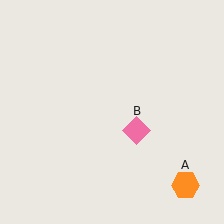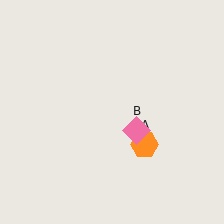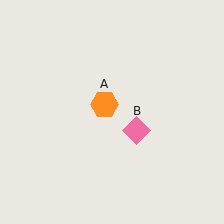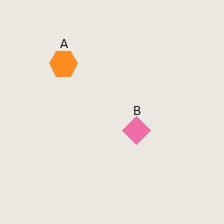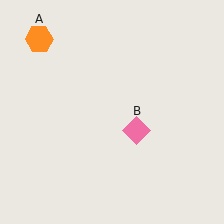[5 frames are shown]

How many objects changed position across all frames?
1 object changed position: orange hexagon (object A).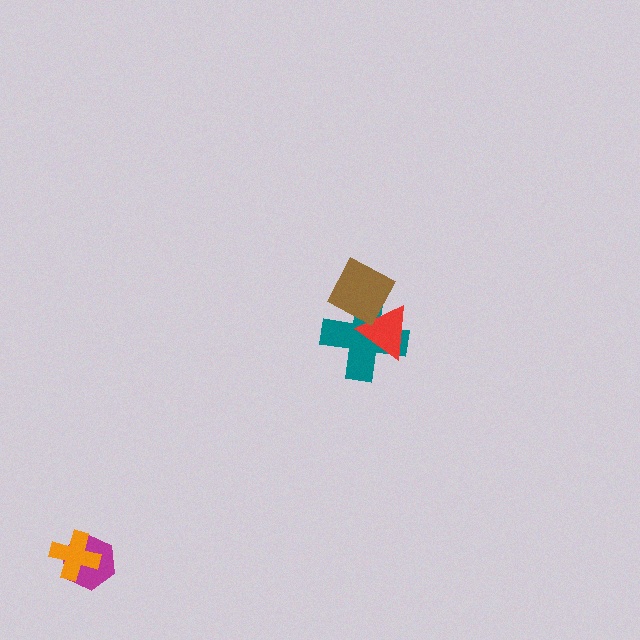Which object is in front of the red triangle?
The brown diamond is in front of the red triangle.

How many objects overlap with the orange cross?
1 object overlaps with the orange cross.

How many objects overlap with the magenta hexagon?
1 object overlaps with the magenta hexagon.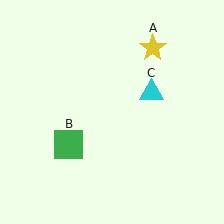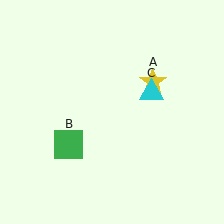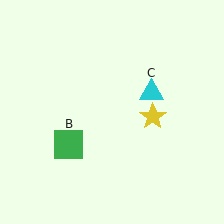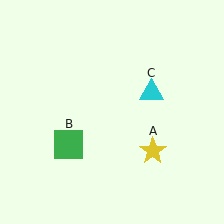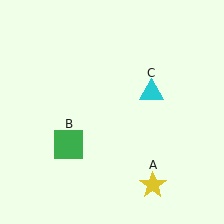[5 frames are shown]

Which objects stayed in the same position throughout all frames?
Green square (object B) and cyan triangle (object C) remained stationary.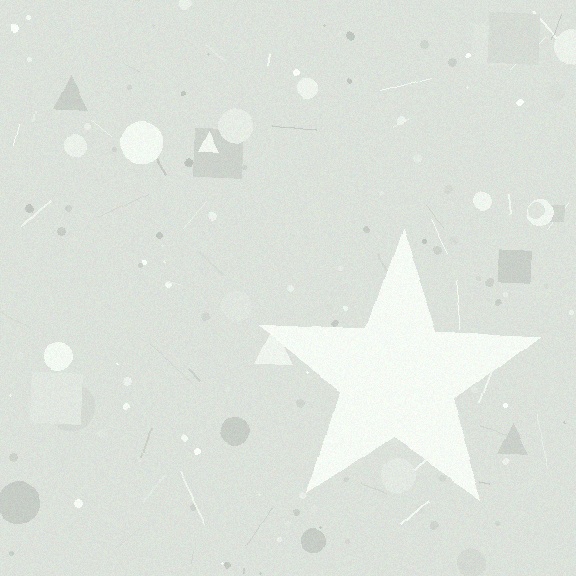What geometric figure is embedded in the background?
A star is embedded in the background.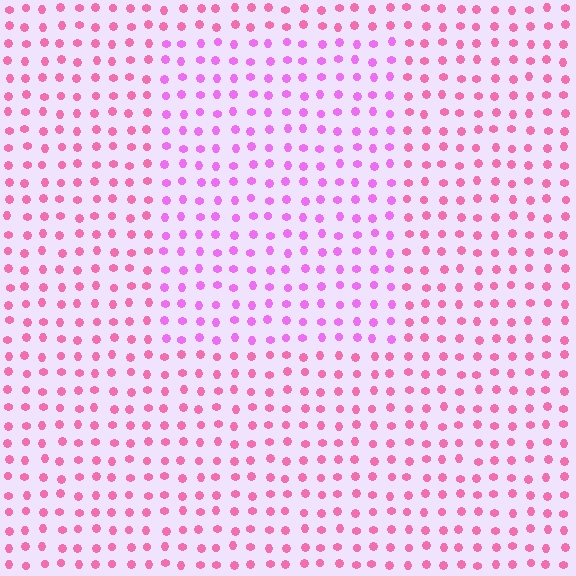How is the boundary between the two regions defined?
The boundary is defined purely by a slight shift in hue (about 34 degrees). Spacing, size, and orientation are identical on both sides.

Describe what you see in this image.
The image is filled with small pink elements in a uniform arrangement. A rectangle-shaped region is visible where the elements are tinted to a slightly different hue, forming a subtle color boundary.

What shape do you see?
I see a rectangle.